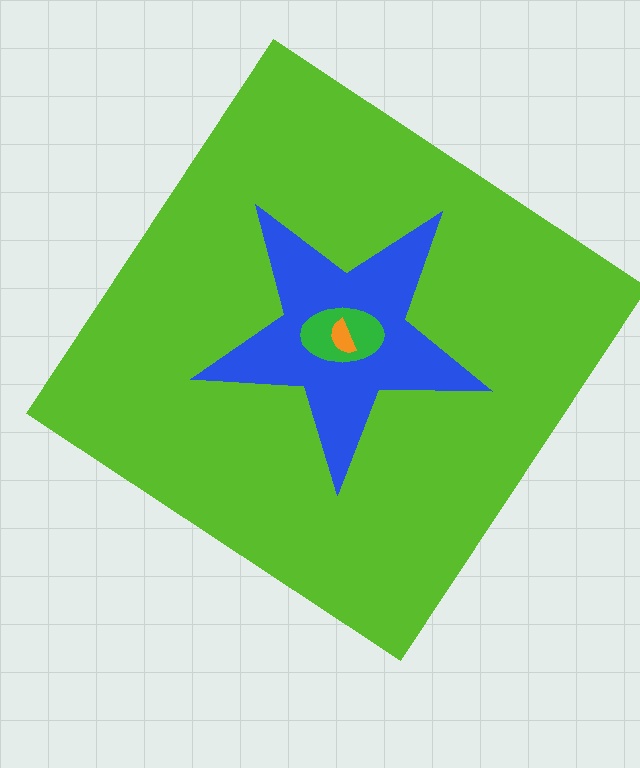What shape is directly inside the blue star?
The green ellipse.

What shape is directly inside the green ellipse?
The orange semicircle.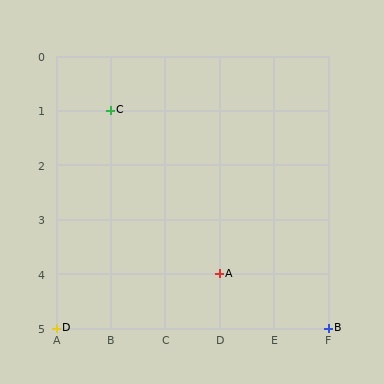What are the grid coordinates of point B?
Point B is at grid coordinates (F, 5).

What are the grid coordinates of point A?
Point A is at grid coordinates (D, 4).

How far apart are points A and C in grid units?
Points A and C are 2 columns and 3 rows apart (about 3.6 grid units diagonally).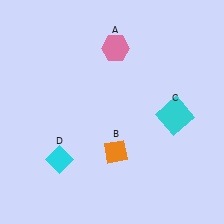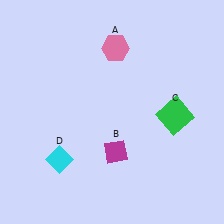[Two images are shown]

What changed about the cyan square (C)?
In Image 1, C is cyan. In Image 2, it changed to green.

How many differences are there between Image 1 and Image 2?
There are 2 differences between the two images.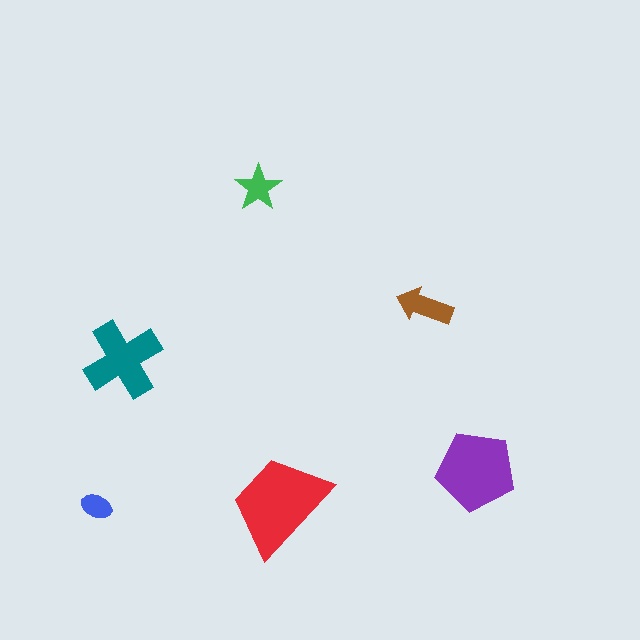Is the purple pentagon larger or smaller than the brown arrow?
Larger.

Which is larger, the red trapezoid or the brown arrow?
The red trapezoid.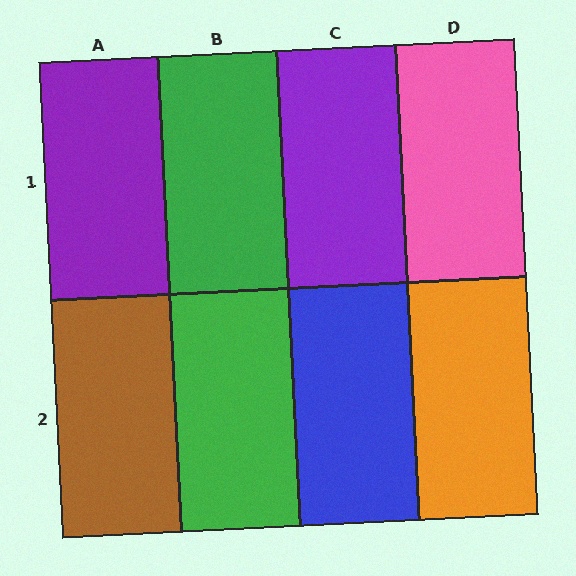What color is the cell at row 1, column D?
Pink.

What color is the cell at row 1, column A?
Purple.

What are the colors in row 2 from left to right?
Brown, green, blue, orange.